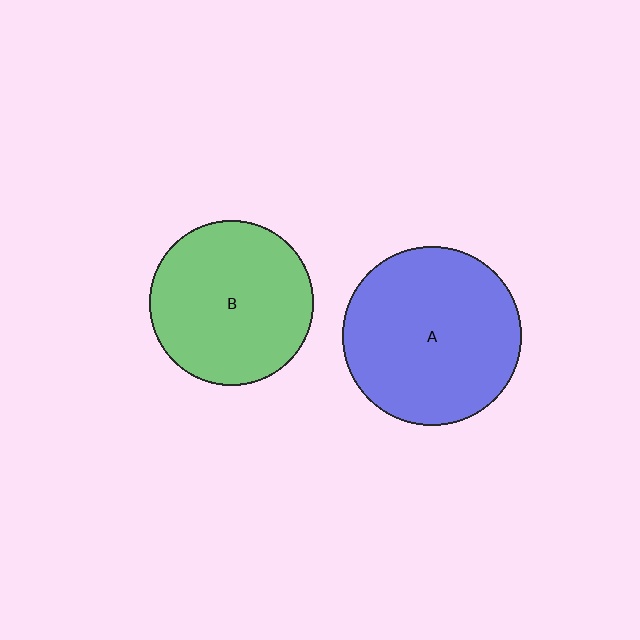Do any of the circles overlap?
No, none of the circles overlap.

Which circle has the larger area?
Circle A (blue).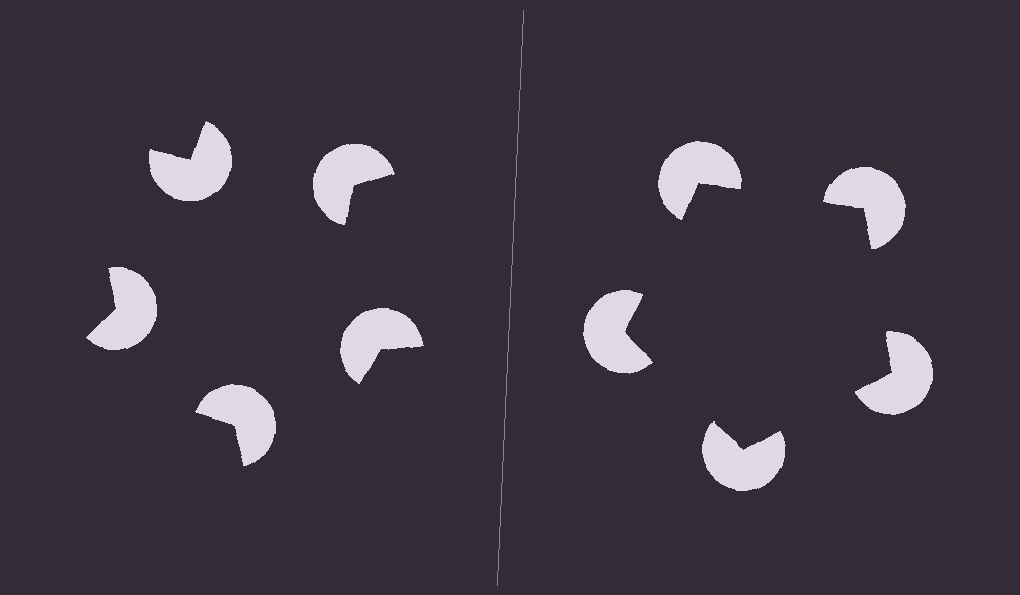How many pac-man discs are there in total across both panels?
10 — 5 on each side.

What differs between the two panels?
The pac-man discs are positioned identically on both sides; only the wedge orientations differ. On the right they align to a pentagon; on the left they are misaligned.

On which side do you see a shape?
An illusory pentagon appears on the right side. On the left side the wedge cuts are rotated, so no coherent shape forms.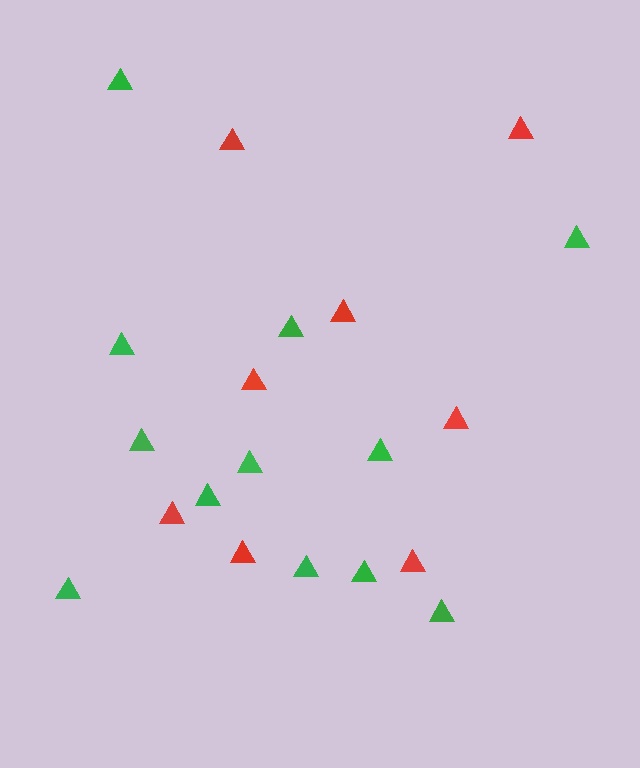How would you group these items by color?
There are 2 groups: one group of red triangles (8) and one group of green triangles (12).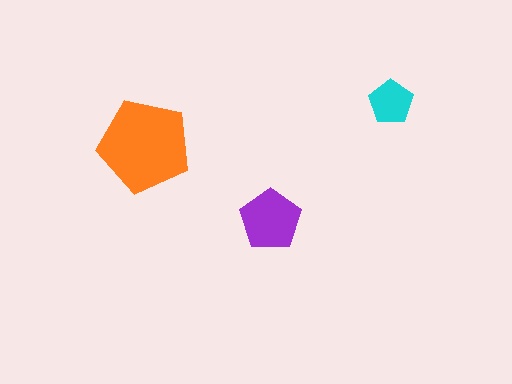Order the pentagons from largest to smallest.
the orange one, the purple one, the cyan one.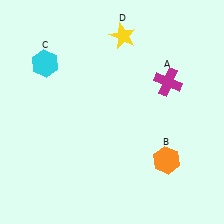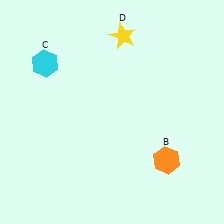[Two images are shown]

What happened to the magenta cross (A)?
The magenta cross (A) was removed in Image 2. It was in the top-right area of Image 1.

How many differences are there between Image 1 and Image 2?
There is 1 difference between the two images.